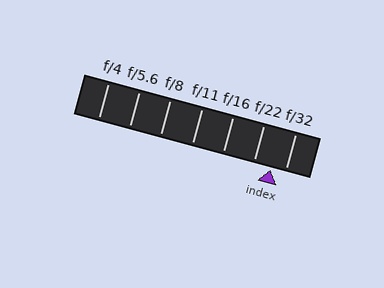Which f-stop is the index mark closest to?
The index mark is closest to f/32.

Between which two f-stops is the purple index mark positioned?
The index mark is between f/22 and f/32.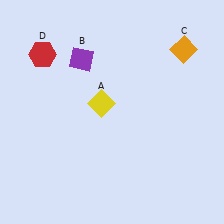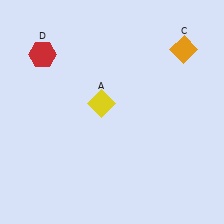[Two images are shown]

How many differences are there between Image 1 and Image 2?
There is 1 difference between the two images.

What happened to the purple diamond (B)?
The purple diamond (B) was removed in Image 2. It was in the top-left area of Image 1.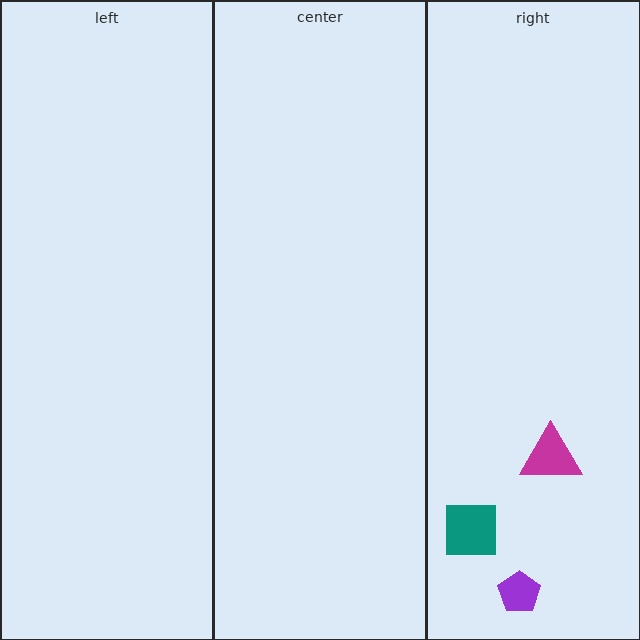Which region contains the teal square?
The right region.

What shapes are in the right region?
The teal square, the magenta triangle, the purple pentagon.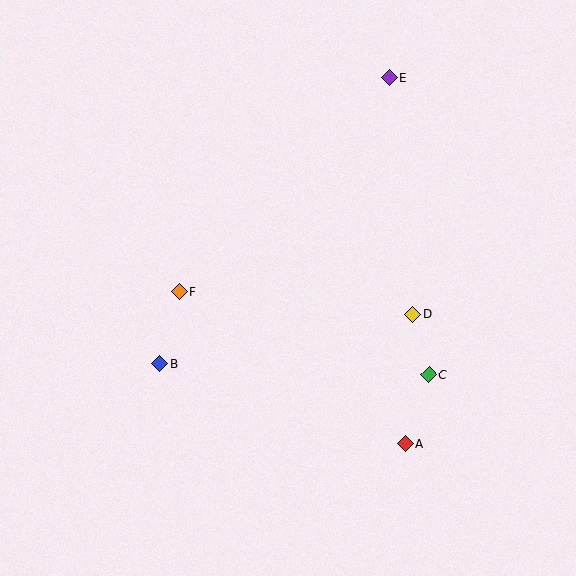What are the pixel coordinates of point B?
Point B is at (159, 364).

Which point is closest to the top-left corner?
Point F is closest to the top-left corner.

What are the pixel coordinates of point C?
Point C is at (429, 375).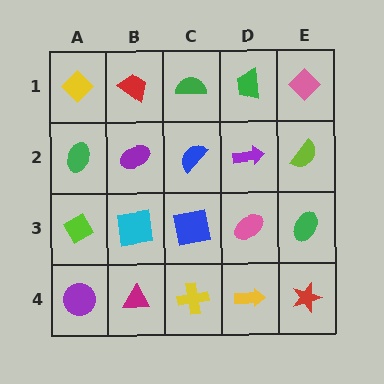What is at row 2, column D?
A purple arrow.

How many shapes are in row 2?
5 shapes.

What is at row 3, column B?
A cyan square.